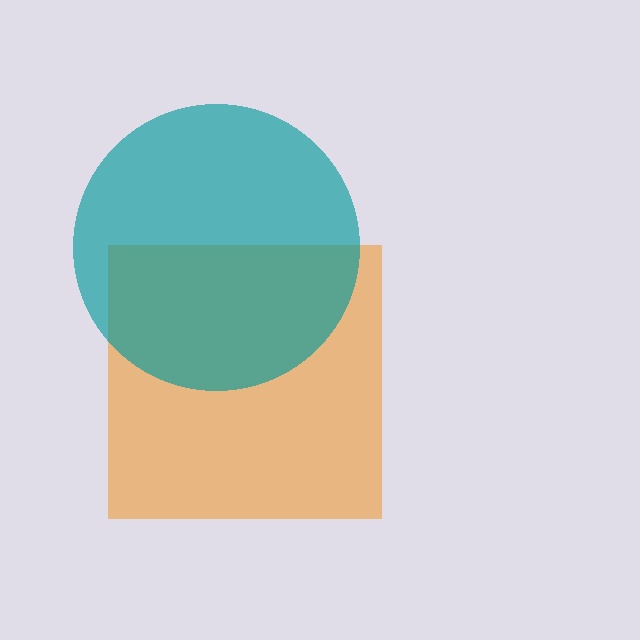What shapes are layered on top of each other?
The layered shapes are: an orange square, a teal circle.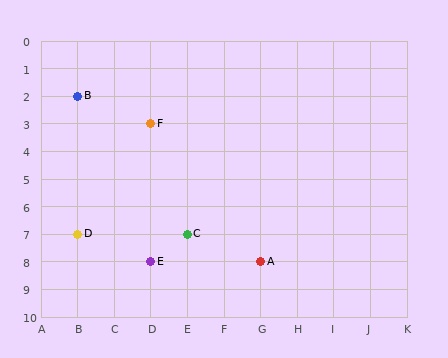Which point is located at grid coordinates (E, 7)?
Point C is at (E, 7).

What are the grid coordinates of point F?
Point F is at grid coordinates (D, 3).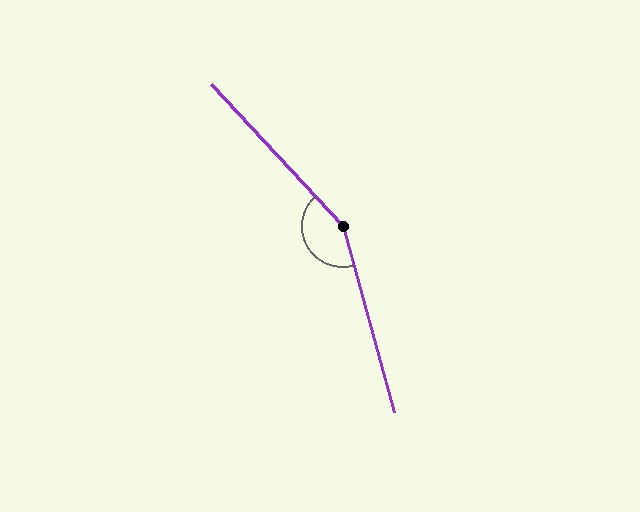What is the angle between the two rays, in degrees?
Approximately 153 degrees.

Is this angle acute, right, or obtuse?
It is obtuse.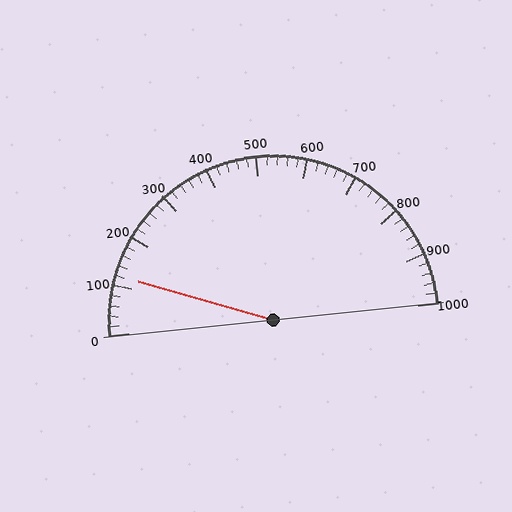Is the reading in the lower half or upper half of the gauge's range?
The reading is in the lower half of the range (0 to 1000).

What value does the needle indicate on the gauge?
The needle indicates approximately 120.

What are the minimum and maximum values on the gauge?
The gauge ranges from 0 to 1000.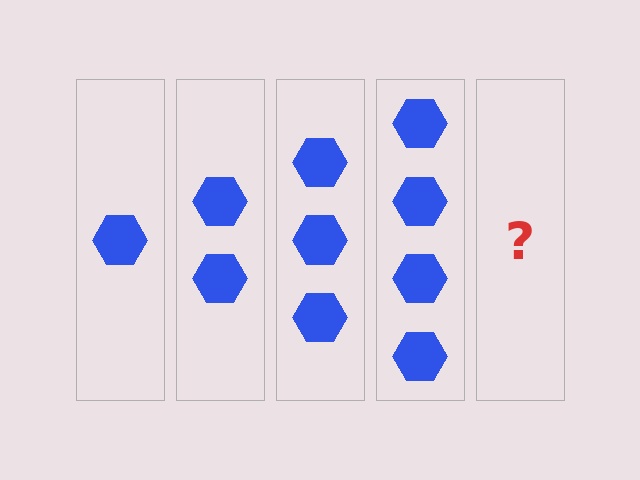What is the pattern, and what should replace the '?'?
The pattern is that each step adds one more hexagon. The '?' should be 5 hexagons.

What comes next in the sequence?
The next element should be 5 hexagons.